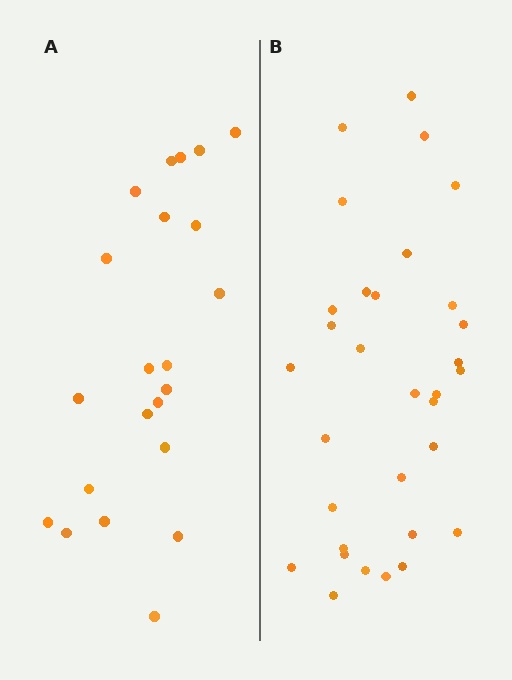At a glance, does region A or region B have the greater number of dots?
Region B (the right region) has more dots.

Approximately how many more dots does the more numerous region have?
Region B has roughly 10 or so more dots than region A.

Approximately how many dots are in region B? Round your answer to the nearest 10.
About 30 dots. (The exact count is 32, which rounds to 30.)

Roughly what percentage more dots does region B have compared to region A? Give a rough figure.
About 45% more.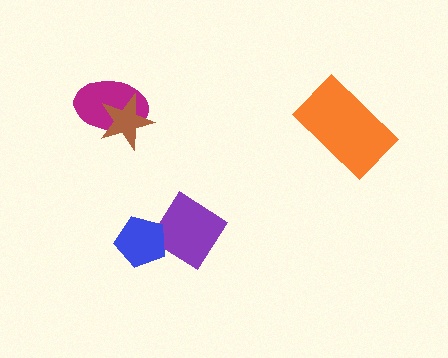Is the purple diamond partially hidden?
Yes, it is partially covered by another shape.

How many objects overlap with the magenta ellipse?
1 object overlaps with the magenta ellipse.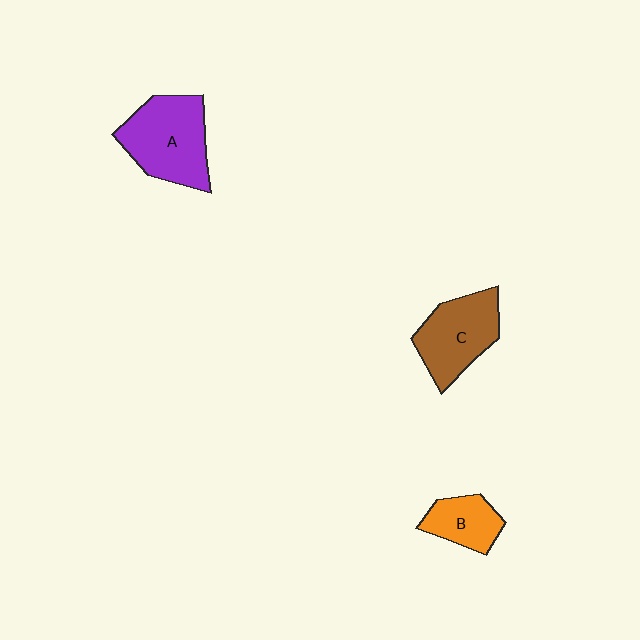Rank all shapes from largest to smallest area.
From largest to smallest: A (purple), C (brown), B (orange).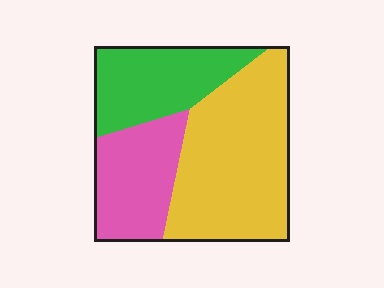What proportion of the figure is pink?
Pink covers roughly 25% of the figure.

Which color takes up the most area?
Yellow, at roughly 50%.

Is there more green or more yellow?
Yellow.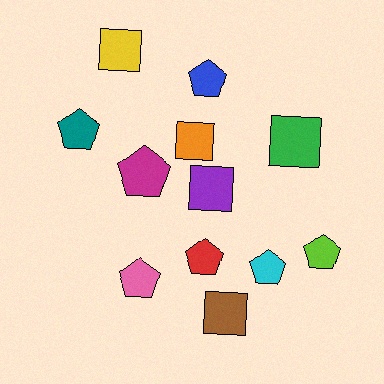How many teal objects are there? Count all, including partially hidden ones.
There is 1 teal object.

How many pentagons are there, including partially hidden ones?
There are 7 pentagons.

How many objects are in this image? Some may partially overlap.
There are 12 objects.